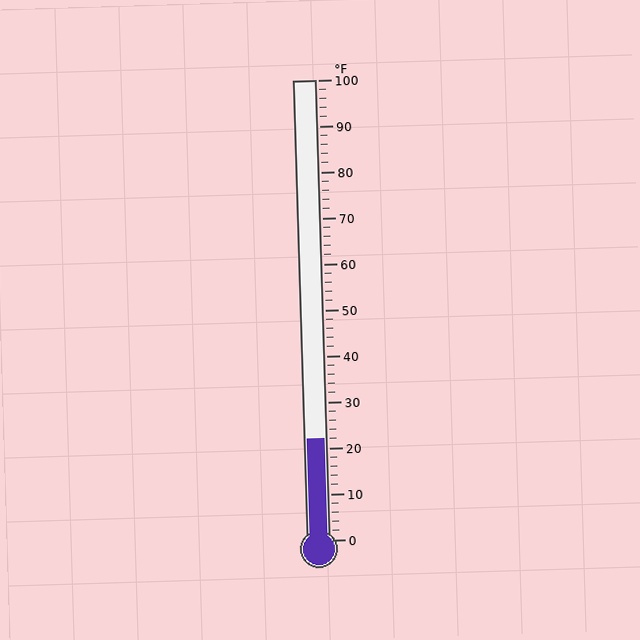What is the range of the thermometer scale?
The thermometer scale ranges from 0°F to 100°F.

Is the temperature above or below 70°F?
The temperature is below 70°F.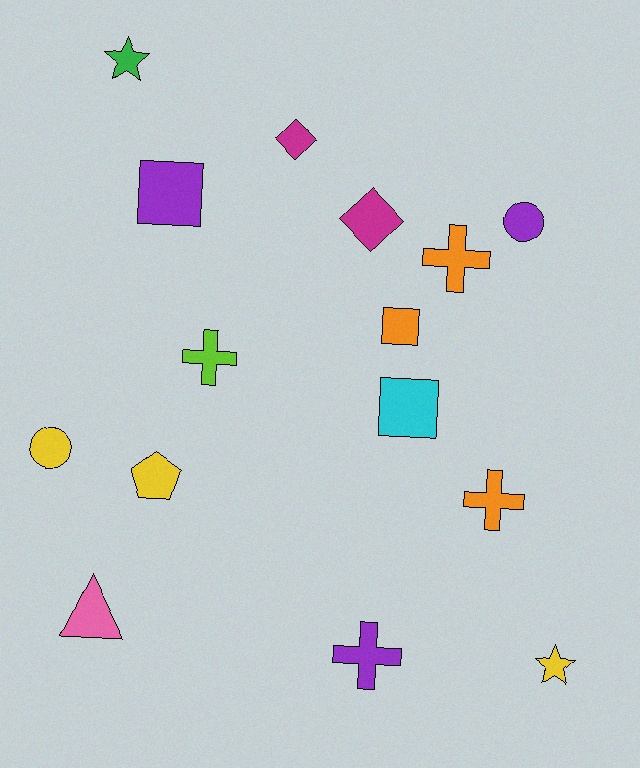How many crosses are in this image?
There are 4 crosses.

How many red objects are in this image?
There are no red objects.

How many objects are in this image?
There are 15 objects.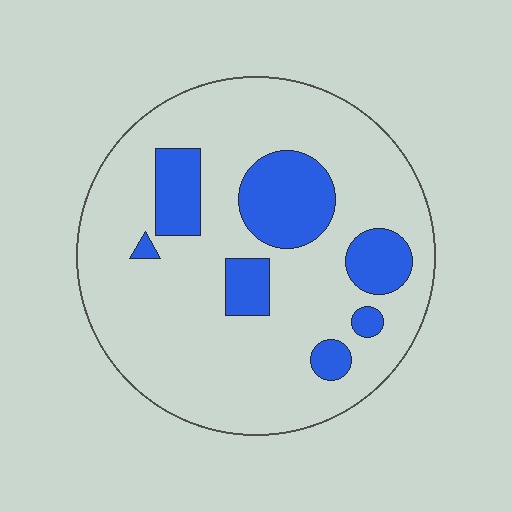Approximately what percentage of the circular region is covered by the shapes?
Approximately 20%.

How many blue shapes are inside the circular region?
7.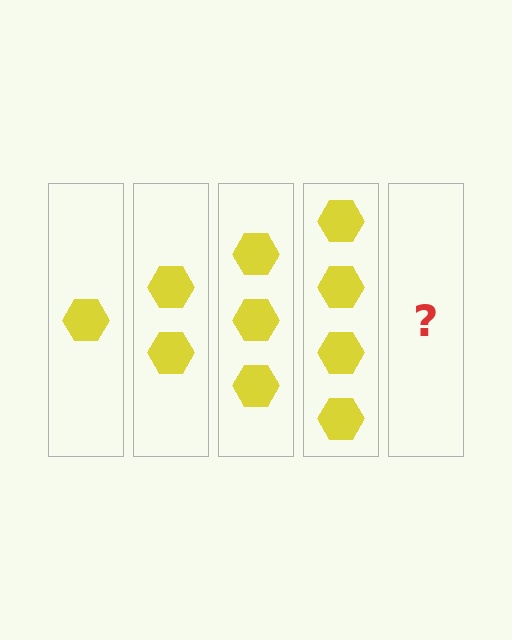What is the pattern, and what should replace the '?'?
The pattern is that each step adds one more hexagon. The '?' should be 5 hexagons.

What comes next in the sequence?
The next element should be 5 hexagons.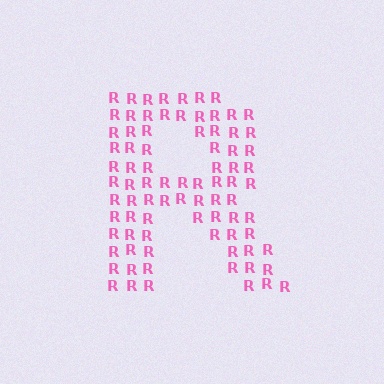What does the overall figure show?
The overall figure shows the letter R.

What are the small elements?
The small elements are letter R's.